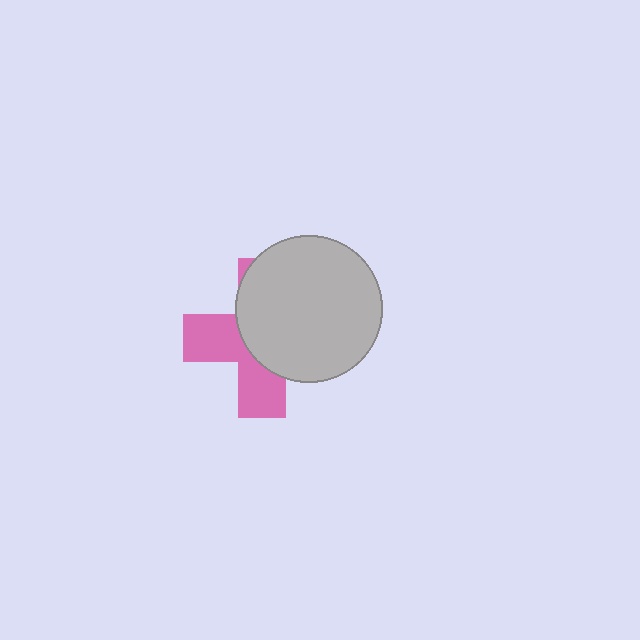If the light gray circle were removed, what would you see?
You would see the complete pink cross.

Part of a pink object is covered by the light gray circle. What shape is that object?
It is a cross.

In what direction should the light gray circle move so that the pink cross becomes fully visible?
The light gray circle should move right. That is the shortest direction to clear the overlap and leave the pink cross fully visible.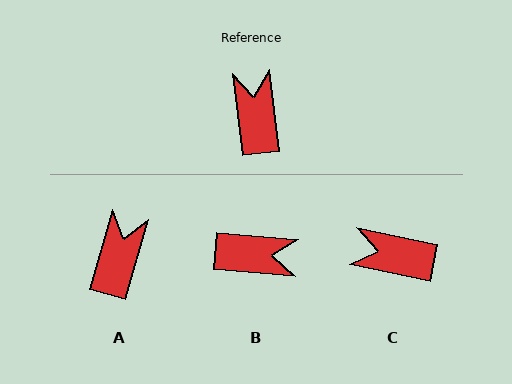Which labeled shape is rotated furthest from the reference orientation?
B, about 103 degrees away.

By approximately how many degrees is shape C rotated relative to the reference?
Approximately 71 degrees counter-clockwise.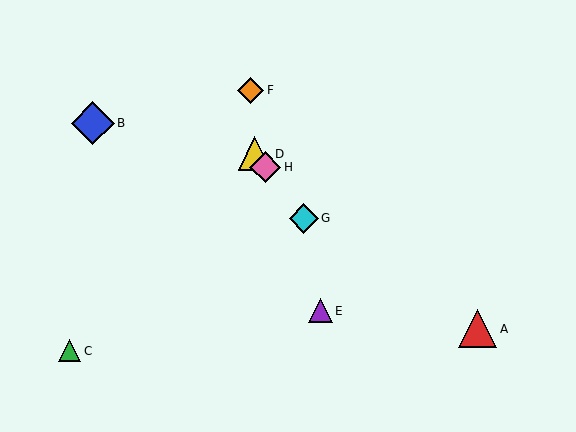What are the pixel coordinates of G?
Object G is at (304, 218).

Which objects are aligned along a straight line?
Objects D, G, H are aligned along a straight line.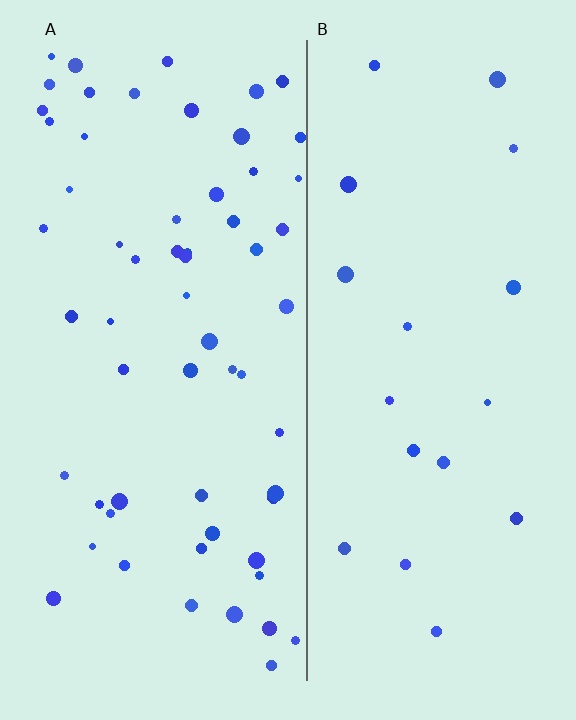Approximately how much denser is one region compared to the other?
Approximately 3.2× — region A over region B.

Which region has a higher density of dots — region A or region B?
A (the left).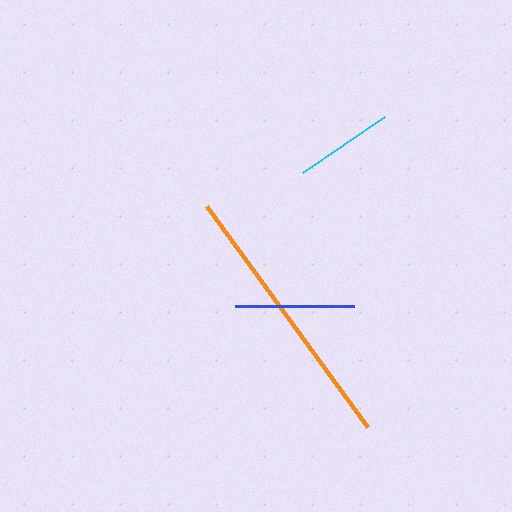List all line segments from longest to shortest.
From longest to shortest: orange, blue, cyan.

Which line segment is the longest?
The orange line is the longest at approximately 273 pixels.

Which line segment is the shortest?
The cyan line is the shortest at approximately 99 pixels.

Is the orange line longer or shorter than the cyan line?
The orange line is longer than the cyan line.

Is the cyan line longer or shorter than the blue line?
The blue line is longer than the cyan line.